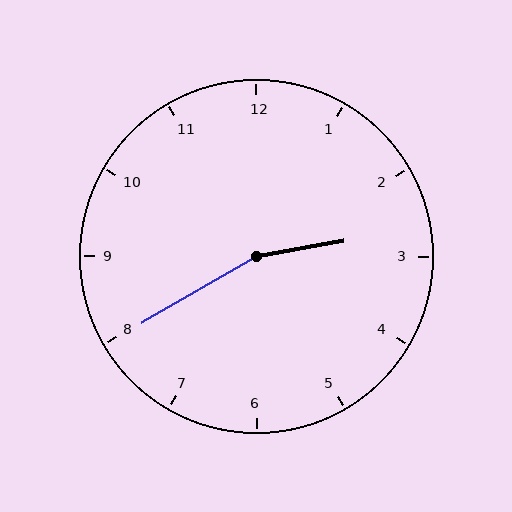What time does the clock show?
2:40.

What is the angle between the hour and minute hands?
Approximately 160 degrees.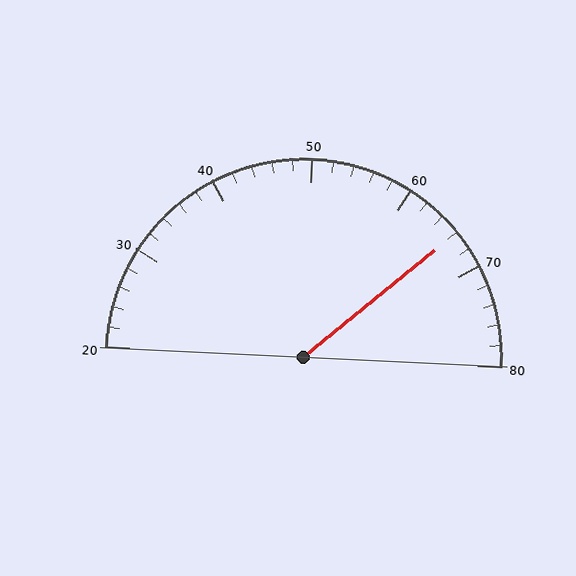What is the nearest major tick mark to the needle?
The nearest major tick mark is 70.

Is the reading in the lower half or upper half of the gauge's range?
The reading is in the upper half of the range (20 to 80).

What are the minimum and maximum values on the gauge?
The gauge ranges from 20 to 80.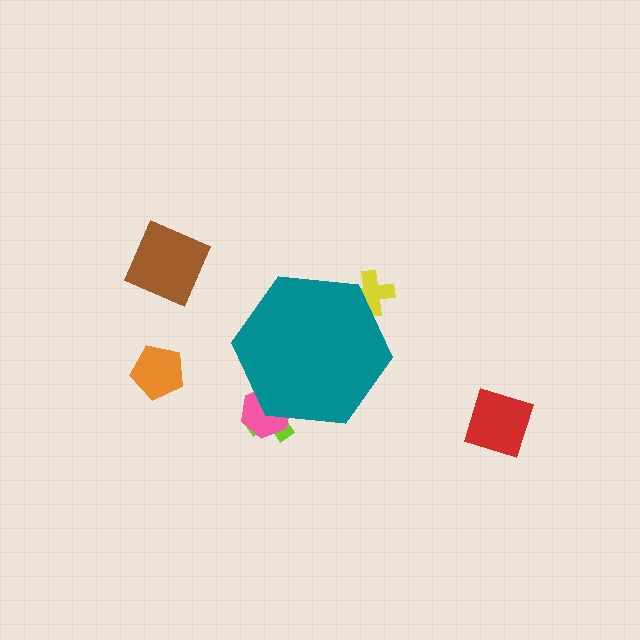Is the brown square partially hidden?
No, the brown square is fully visible.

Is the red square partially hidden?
No, the red square is fully visible.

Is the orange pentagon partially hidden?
No, the orange pentagon is fully visible.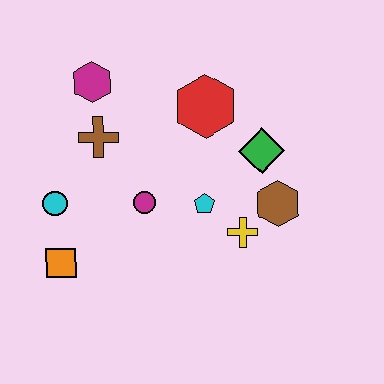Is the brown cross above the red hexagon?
No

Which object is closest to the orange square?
The cyan circle is closest to the orange square.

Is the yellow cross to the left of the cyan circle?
No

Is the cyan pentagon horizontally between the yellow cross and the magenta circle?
Yes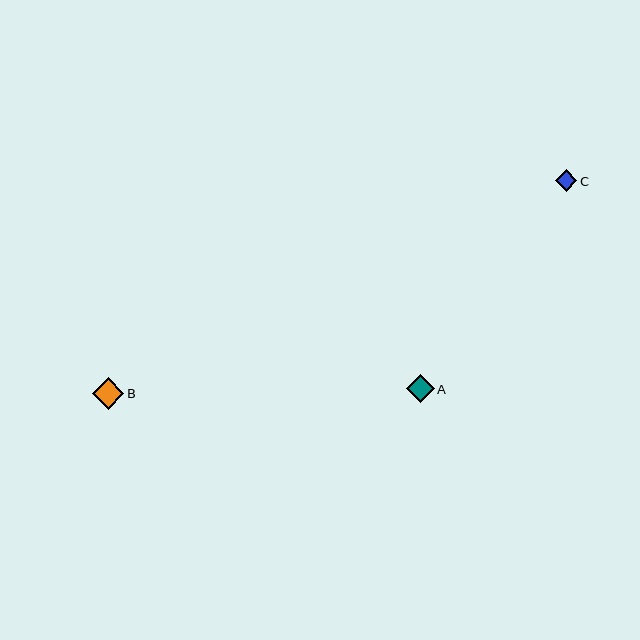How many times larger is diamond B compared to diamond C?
Diamond B is approximately 1.4 times the size of diamond C.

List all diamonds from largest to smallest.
From largest to smallest: B, A, C.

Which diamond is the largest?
Diamond B is the largest with a size of approximately 31 pixels.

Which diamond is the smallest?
Diamond C is the smallest with a size of approximately 22 pixels.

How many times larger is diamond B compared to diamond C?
Diamond B is approximately 1.4 times the size of diamond C.